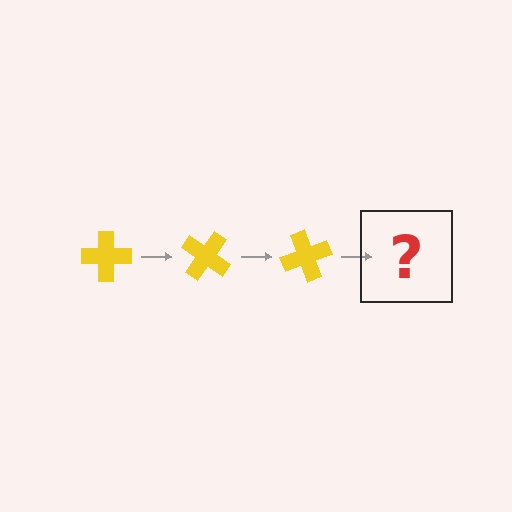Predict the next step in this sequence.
The next step is a yellow cross rotated 105 degrees.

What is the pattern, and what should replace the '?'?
The pattern is that the cross rotates 35 degrees each step. The '?' should be a yellow cross rotated 105 degrees.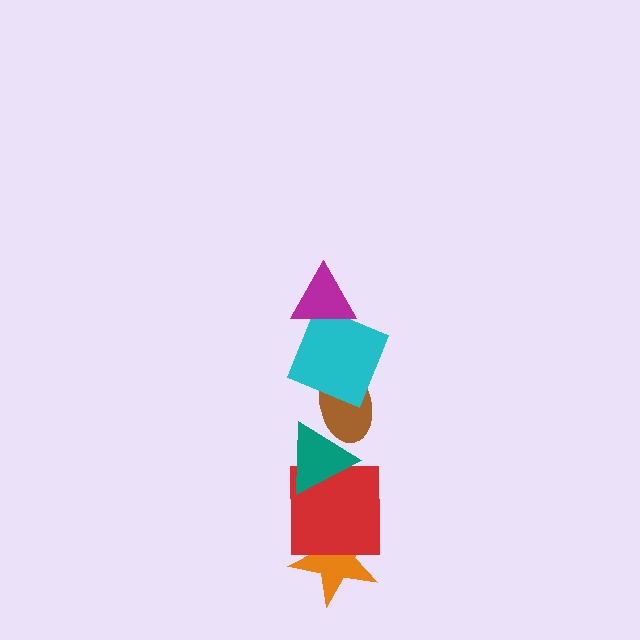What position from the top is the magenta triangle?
The magenta triangle is 1st from the top.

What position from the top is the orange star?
The orange star is 6th from the top.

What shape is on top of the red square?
The teal triangle is on top of the red square.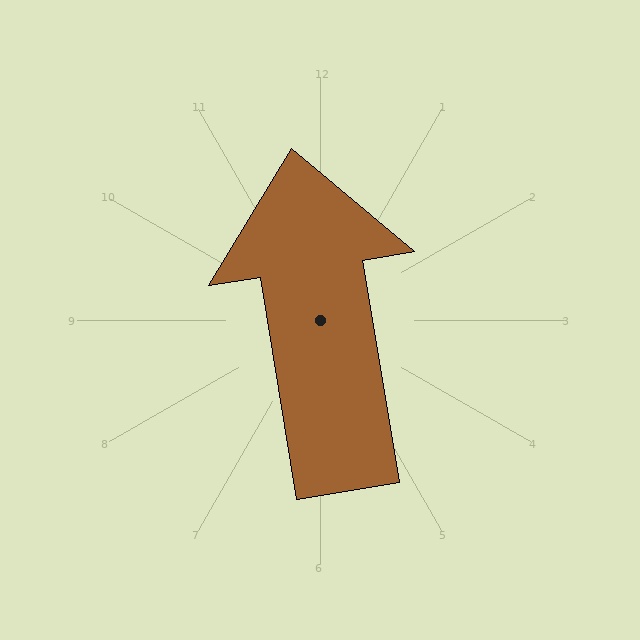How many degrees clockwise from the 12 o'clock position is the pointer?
Approximately 351 degrees.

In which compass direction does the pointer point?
North.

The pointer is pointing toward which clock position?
Roughly 12 o'clock.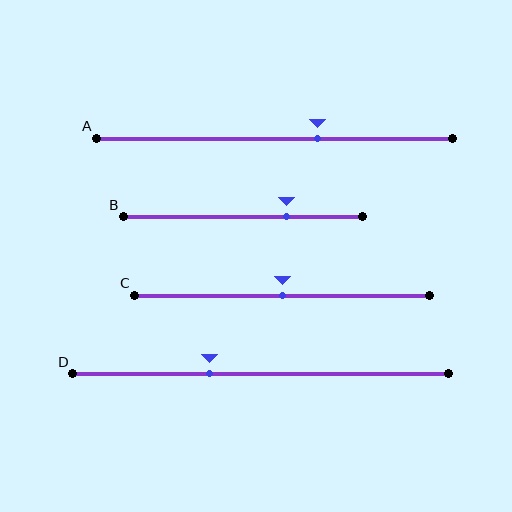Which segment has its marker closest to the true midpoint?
Segment C has its marker closest to the true midpoint.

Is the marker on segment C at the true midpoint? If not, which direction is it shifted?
Yes, the marker on segment C is at the true midpoint.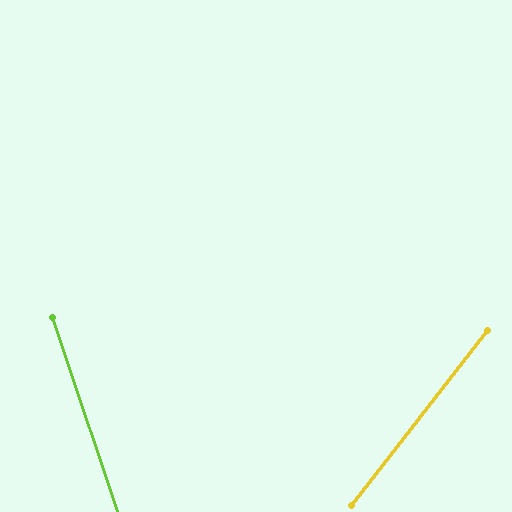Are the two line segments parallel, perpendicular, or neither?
Neither parallel nor perpendicular — they differ by about 56°.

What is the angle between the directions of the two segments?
Approximately 56 degrees.